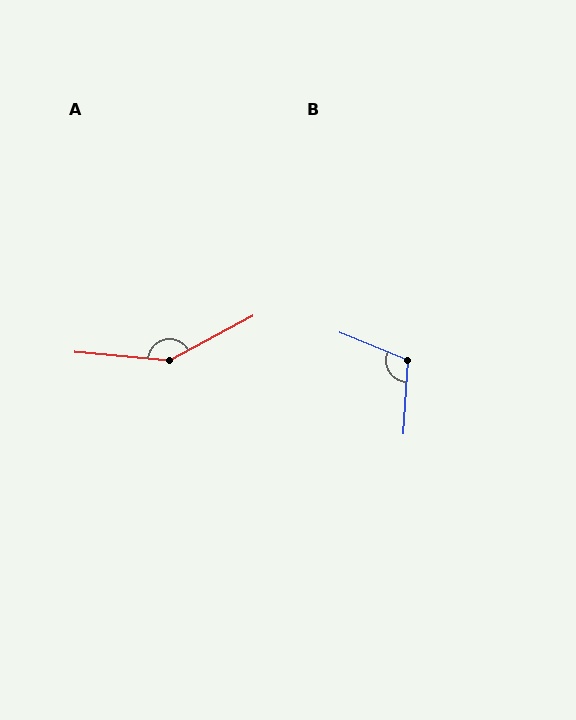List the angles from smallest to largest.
B (109°), A (147°).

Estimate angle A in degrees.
Approximately 147 degrees.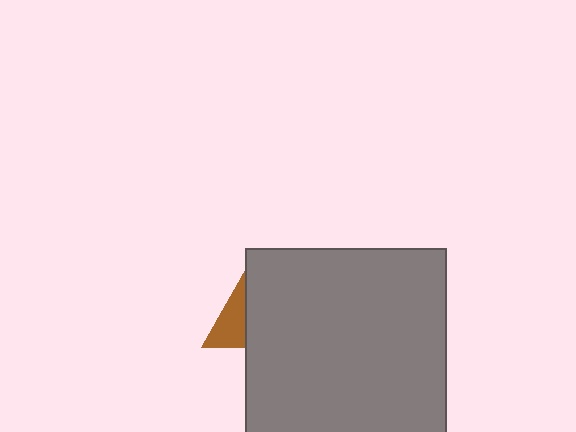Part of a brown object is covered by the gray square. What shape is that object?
It is a triangle.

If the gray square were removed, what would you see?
You would see the complete brown triangle.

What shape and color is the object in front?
The object in front is a gray square.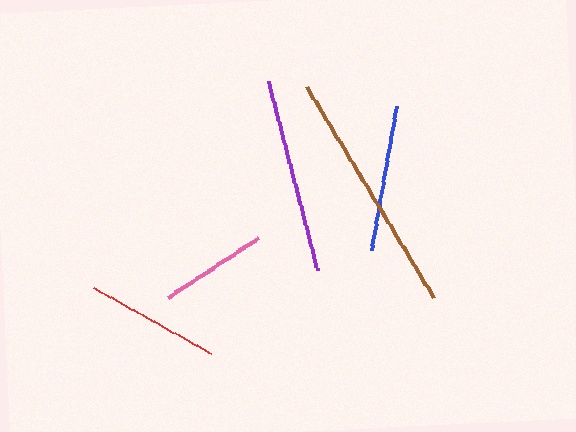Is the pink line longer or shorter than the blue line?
The blue line is longer than the pink line.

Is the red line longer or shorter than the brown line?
The brown line is longer than the red line.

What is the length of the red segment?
The red segment is approximately 134 pixels long.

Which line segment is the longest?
The brown line is the longest at approximately 247 pixels.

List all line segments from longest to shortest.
From longest to shortest: brown, purple, blue, red, pink.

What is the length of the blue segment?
The blue segment is approximately 147 pixels long.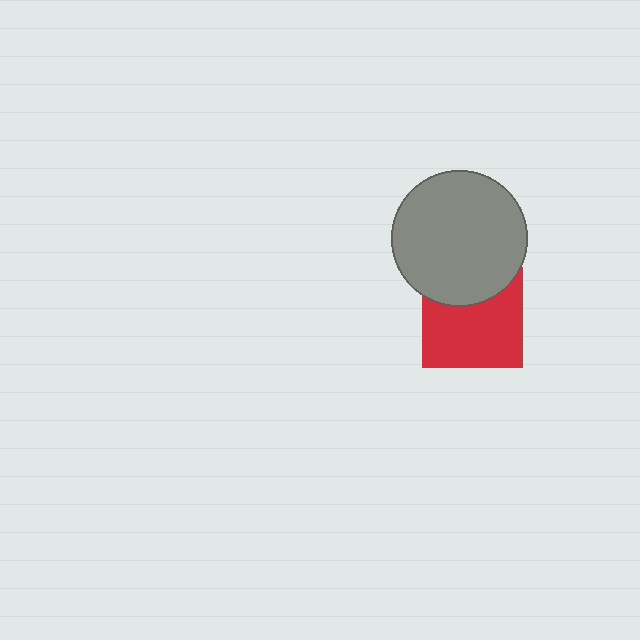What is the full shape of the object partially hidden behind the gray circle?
The partially hidden object is a red square.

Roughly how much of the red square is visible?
Most of it is visible (roughly 69%).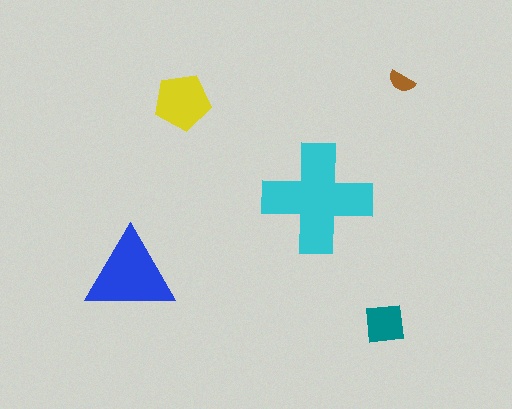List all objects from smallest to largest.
The brown semicircle, the teal square, the yellow pentagon, the blue triangle, the cyan cross.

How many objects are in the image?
There are 5 objects in the image.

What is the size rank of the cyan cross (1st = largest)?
1st.